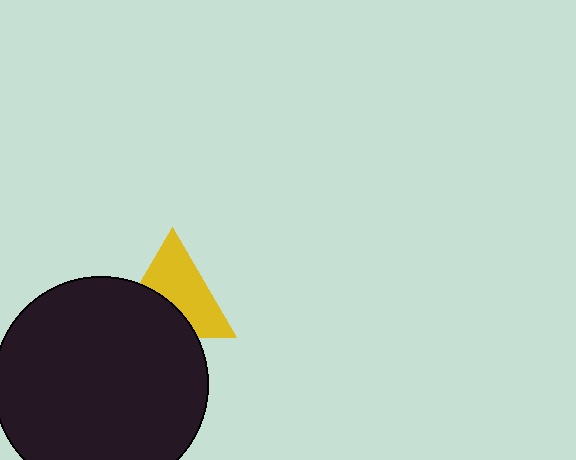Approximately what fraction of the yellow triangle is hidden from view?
Roughly 40% of the yellow triangle is hidden behind the black circle.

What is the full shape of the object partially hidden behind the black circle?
The partially hidden object is a yellow triangle.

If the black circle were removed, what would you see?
You would see the complete yellow triangle.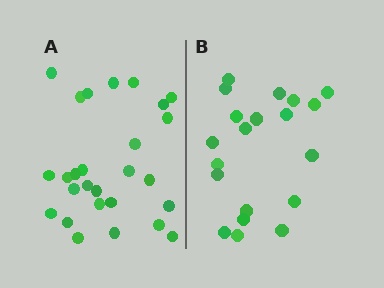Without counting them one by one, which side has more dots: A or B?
Region A (the left region) has more dots.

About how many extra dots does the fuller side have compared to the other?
Region A has roughly 8 or so more dots than region B.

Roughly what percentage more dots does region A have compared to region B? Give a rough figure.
About 35% more.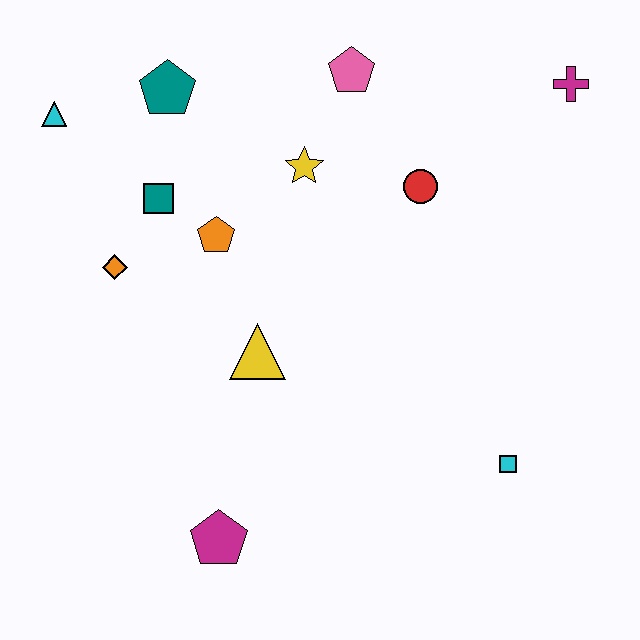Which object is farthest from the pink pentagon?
The magenta pentagon is farthest from the pink pentagon.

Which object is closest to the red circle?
The yellow star is closest to the red circle.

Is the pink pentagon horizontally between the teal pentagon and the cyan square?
Yes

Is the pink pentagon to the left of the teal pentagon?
No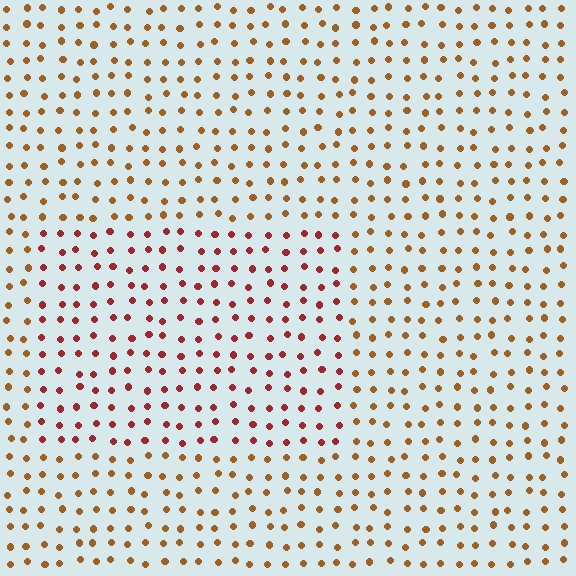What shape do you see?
I see a rectangle.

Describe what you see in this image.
The image is filled with small brown elements in a uniform arrangement. A rectangle-shaped region is visible where the elements are tinted to a slightly different hue, forming a subtle color boundary.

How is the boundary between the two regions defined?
The boundary is defined purely by a slight shift in hue (about 34 degrees). Spacing, size, and orientation are identical on both sides.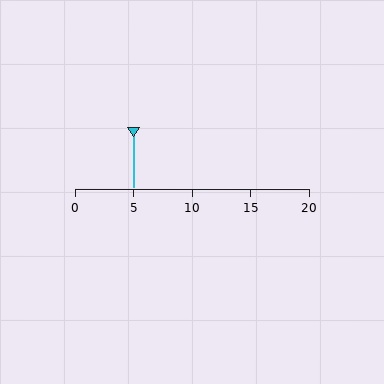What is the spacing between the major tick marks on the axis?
The major ticks are spaced 5 apart.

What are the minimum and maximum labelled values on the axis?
The axis runs from 0 to 20.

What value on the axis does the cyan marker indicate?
The marker indicates approximately 5.